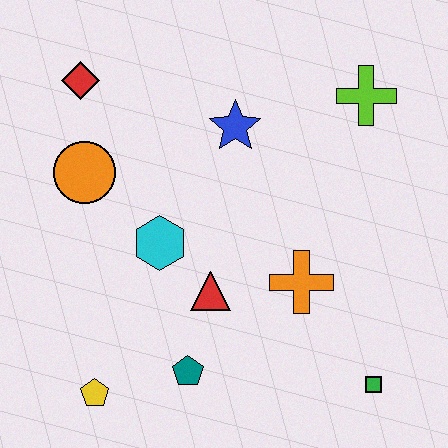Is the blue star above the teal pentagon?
Yes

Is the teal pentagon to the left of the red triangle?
Yes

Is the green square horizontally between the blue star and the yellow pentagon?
No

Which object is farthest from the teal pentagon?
The lime cross is farthest from the teal pentagon.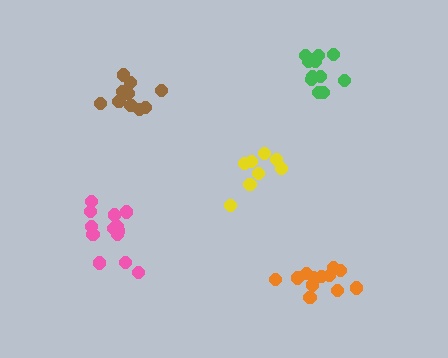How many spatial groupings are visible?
There are 5 spatial groupings.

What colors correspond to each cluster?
The clusters are colored: brown, green, yellow, pink, orange.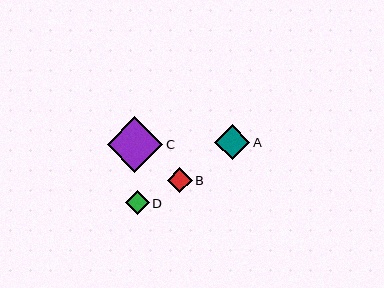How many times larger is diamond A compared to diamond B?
Diamond A is approximately 1.4 times the size of diamond B.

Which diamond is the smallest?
Diamond D is the smallest with a size of approximately 24 pixels.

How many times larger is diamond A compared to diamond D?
Diamond A is approximately 1.5 times the size of diamond D.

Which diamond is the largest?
Diamond C is the largest with a size of approximately 55 pixels.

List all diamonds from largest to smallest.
From largest to smallest: C, A, B, D.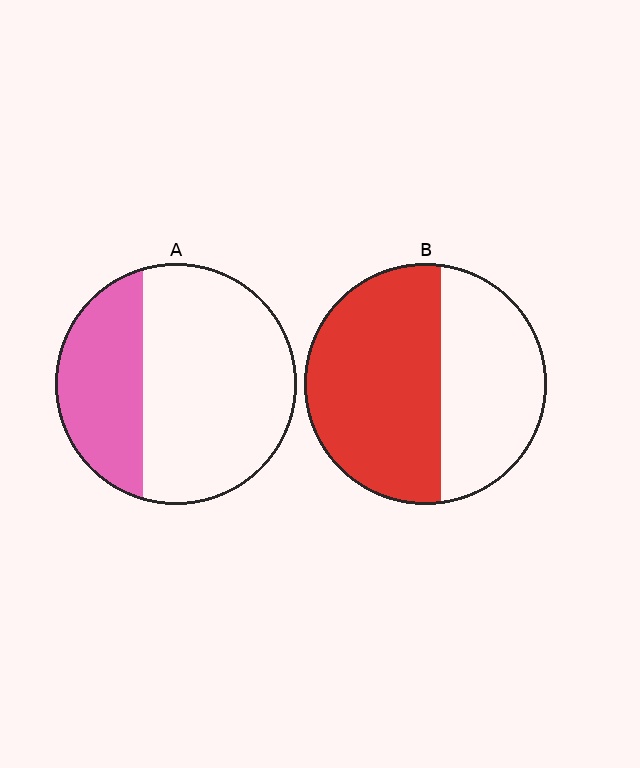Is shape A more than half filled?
No.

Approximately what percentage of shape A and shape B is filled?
A is approximately 35% and B is approximately 60%.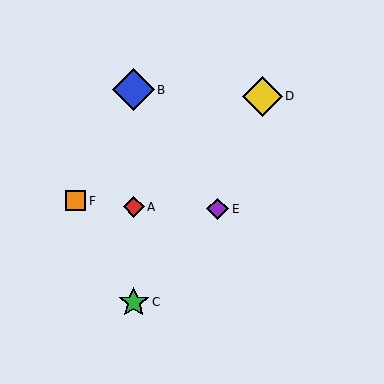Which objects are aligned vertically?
Objects A, B, C are aligned vertically.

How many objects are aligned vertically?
3 objects (A, B, C) are aligned vertically.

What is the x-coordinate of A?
Object A is at x≈134.